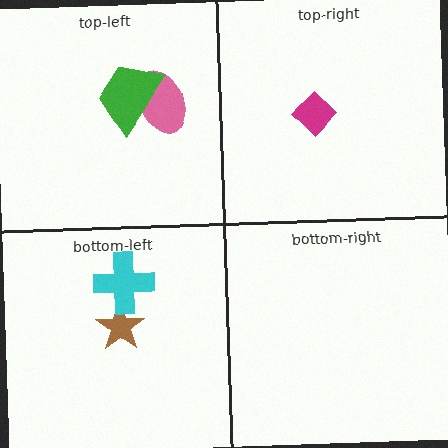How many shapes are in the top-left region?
2.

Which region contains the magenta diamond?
The top-right region.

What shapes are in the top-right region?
The magenta diamond.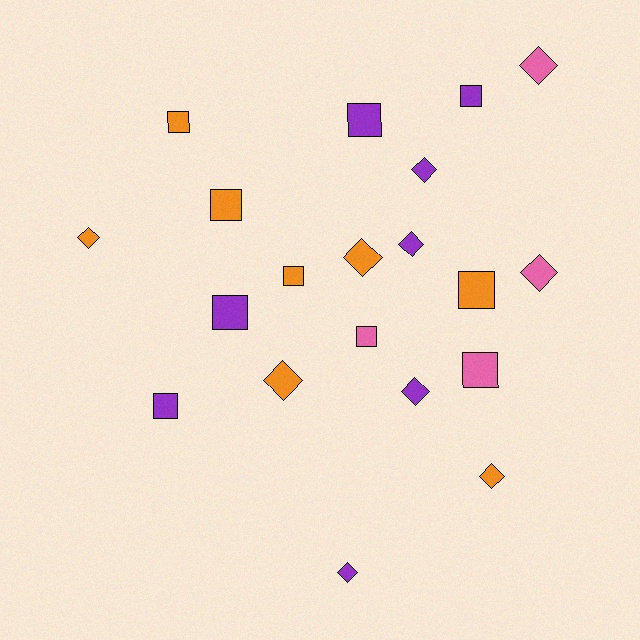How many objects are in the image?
There are 20 objects.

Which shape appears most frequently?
Diamond, with 10 objects.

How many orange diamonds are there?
There are 4 orange diamonds.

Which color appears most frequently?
Orange, with 8 objects.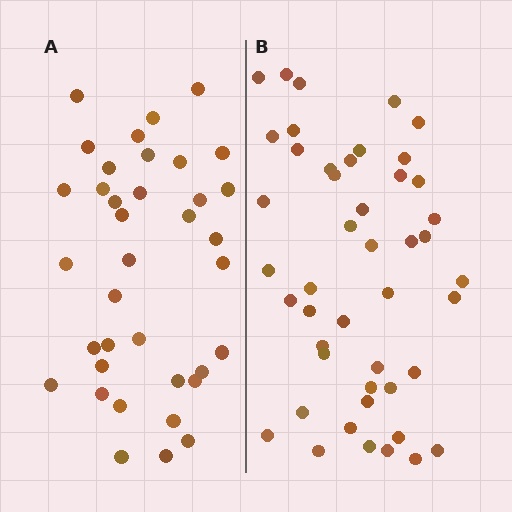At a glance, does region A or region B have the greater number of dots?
Region B (the right region) has more dots.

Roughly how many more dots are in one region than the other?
Region B has roughly 8 or so more dots than region A.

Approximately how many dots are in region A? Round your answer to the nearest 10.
About 40 dots. (The exact count is 37, which rounds to 40.)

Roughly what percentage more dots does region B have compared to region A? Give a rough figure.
About 25% more.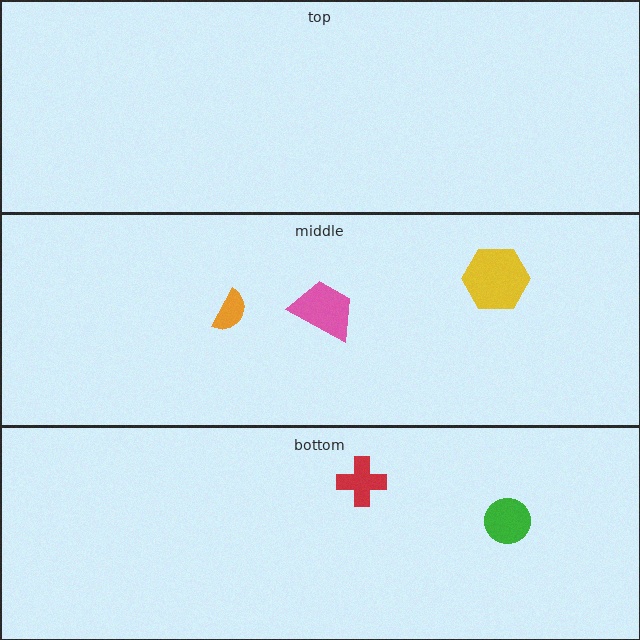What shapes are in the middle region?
The pink trapezoid, the orange semicircle, the yellow hexagon.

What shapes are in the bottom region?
The green circle, the red cross.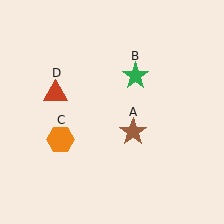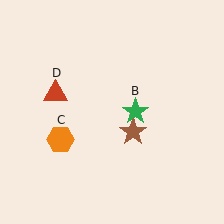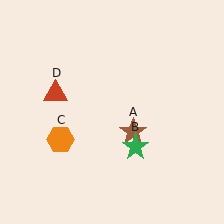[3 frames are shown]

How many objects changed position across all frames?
1 object changed position: green star (object B).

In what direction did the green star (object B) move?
The green star (object B) moved down.